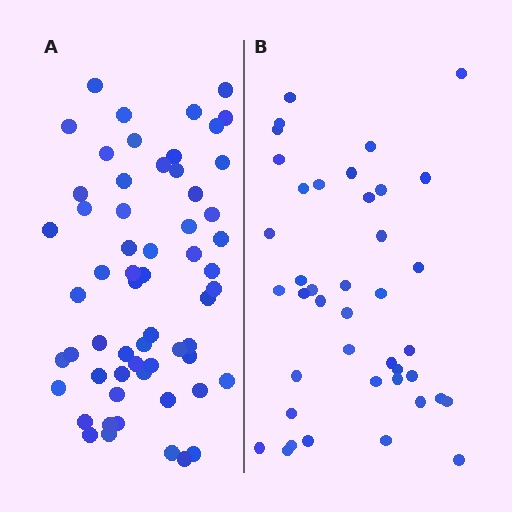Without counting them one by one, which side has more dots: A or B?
Region A (the left region) has more dots.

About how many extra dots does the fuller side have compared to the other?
Region A has approximately 20 more dots than region B.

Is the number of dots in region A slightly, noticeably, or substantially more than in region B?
Region A has substantially more. The ratio is roughly 1.5 to 1.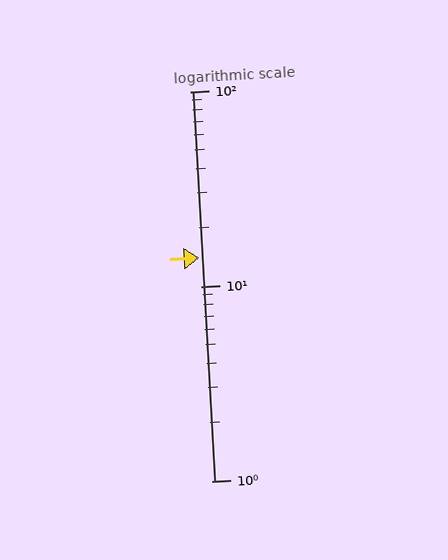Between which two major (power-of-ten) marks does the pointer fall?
The pointer is between 10 and 100.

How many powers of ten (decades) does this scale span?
The scale spans 2 decades, from 1 to 100.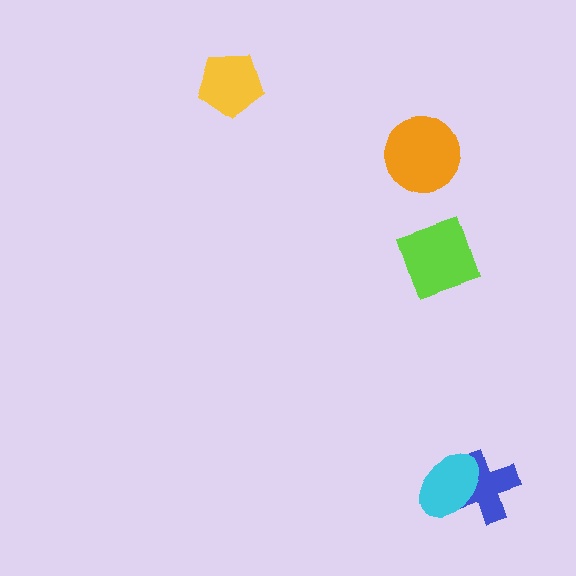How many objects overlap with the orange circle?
0 objects overlap with the orange circle.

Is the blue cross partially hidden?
Yes, it is partially covered by another shape.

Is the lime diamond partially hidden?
No, no other shape covers it.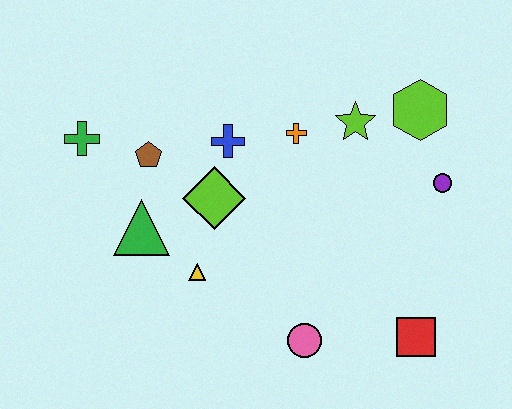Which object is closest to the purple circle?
The lime hexagon is closest to the purple circle.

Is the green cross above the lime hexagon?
No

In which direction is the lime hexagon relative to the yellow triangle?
The lime hexagon is to the right of the yellow triangle.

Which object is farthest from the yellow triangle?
The lime hexagon is farthest from the yellow triangle.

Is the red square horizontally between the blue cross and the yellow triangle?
No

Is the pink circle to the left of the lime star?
Yes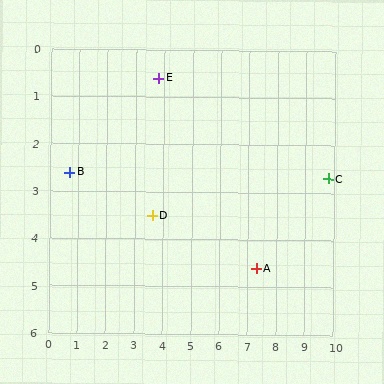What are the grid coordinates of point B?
Point B is at approximately (0.7, 2.6).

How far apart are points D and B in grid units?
Points D and B are about 3.0 grid units apart.